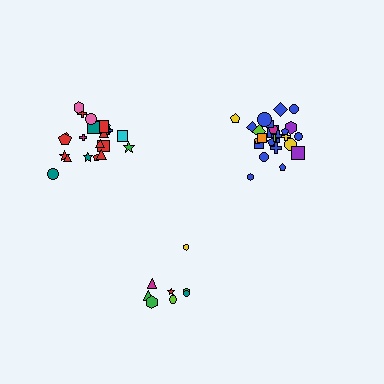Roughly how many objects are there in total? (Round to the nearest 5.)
Roughly 55 objects in total.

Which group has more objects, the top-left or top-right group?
The top-right group.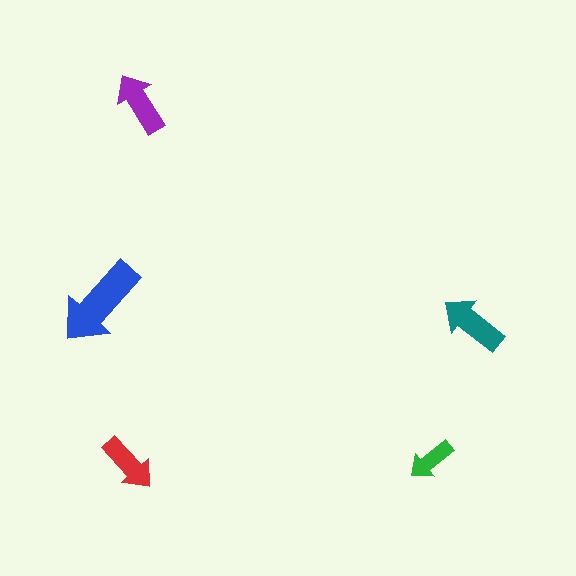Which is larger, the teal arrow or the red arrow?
The teal one.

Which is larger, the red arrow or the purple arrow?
The purple one.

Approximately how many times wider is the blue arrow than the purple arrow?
About 1.5 times wider.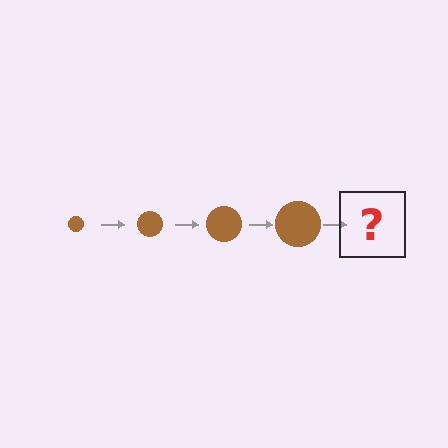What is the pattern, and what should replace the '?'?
The pattern is that the circle gets progressively larger each step. The '?' should be a brown circle, larger than the previous one.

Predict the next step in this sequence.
The next step is a brown circle, larger than the previous one.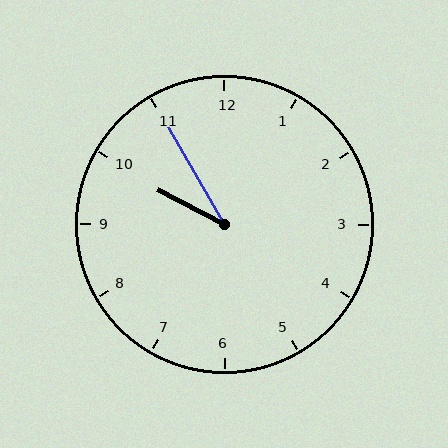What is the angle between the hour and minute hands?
Approximately 32 degrees.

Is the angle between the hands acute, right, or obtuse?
It is acute.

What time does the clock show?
9:55.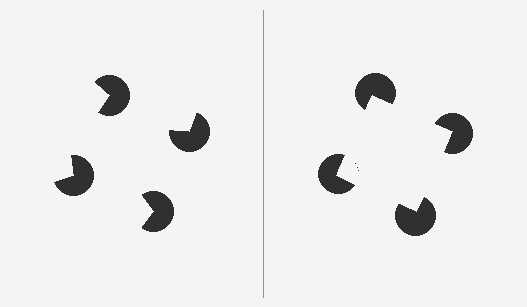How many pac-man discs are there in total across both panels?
8 — 4 on each side.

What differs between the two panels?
The pac-man discs are positioned identically on both sides; only the wedge orientations differ. On the right they align to a square; on the left they are misaligned.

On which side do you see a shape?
An illusory square appears on the right side. On the left side the wedge cuts are rotated, so no coherent shape forms.